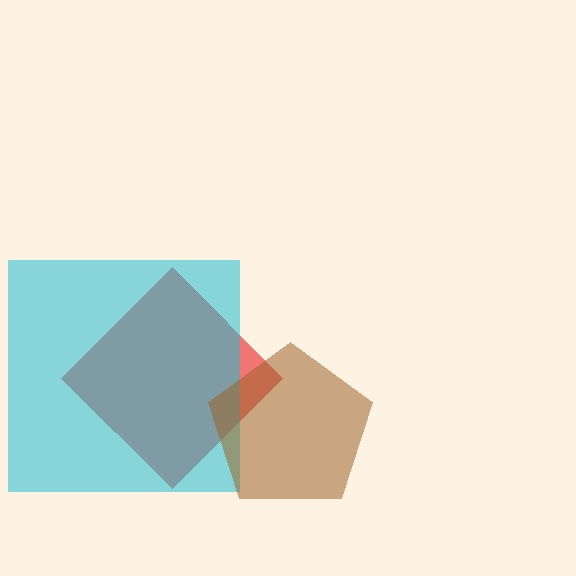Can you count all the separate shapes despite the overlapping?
Yes, there are 3 separate shapes.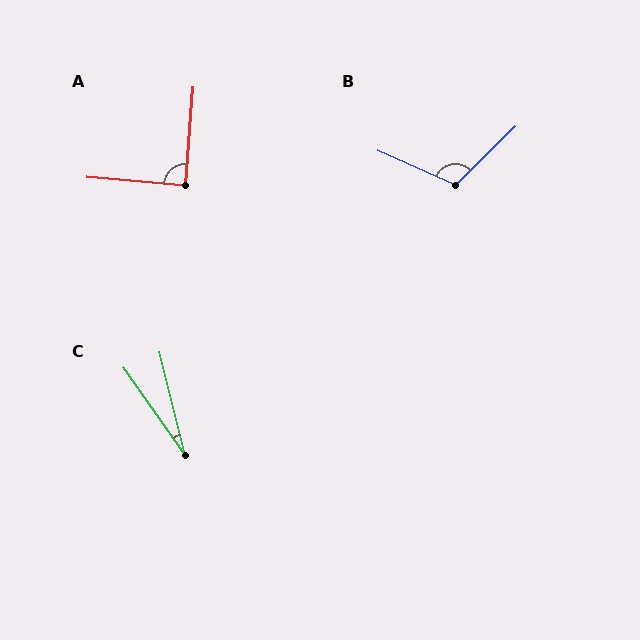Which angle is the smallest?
C, at approximately 21 degrees.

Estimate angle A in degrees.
Approximately 89 degrees.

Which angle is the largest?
B, at approximately 111 degrees.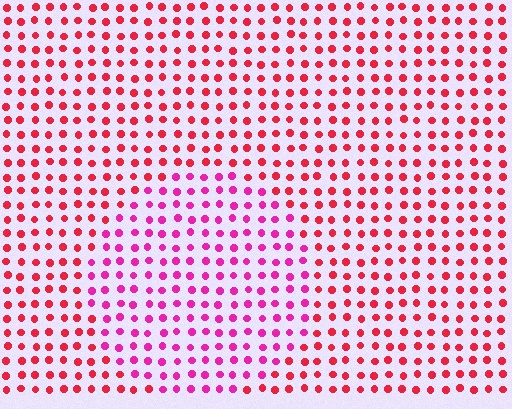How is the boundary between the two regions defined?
The boundary is defined purely by a slight shift in hue (about 33 degrees). Spacing, size, and orientation are identical on both sides.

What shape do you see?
I see a circle.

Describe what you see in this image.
The image is filled with small red elements in a uniform arrangement. A circle-shaped region is visible where the elements are tinted to a slightly different hue, forming a subtle color boundary.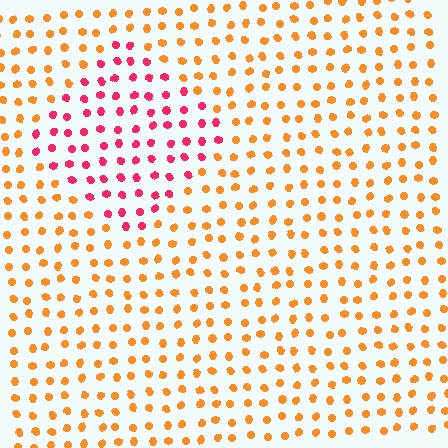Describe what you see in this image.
The image is filled with small orange elements in a uniform arrangement. A diamond-shaped region is visible where the elements are tinted to a slightly different hue, forming a subtle color boundary.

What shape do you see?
I see a diamond.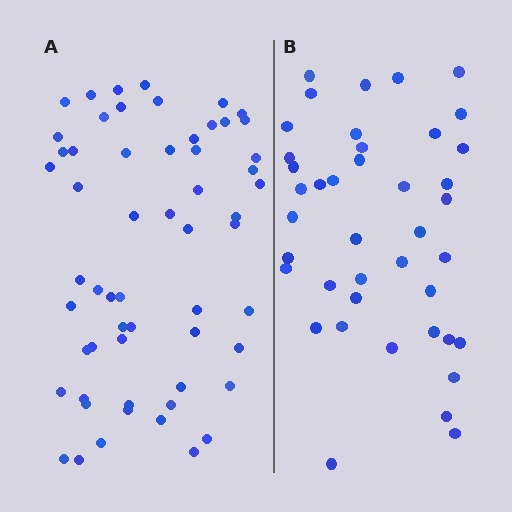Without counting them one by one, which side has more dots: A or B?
Region A (the left region) has more dots.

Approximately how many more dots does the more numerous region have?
Region A has approximately 15 more dots than region B.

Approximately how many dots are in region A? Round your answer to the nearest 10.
About 60 dots. (The exact count is 58, which rounds to 60.)